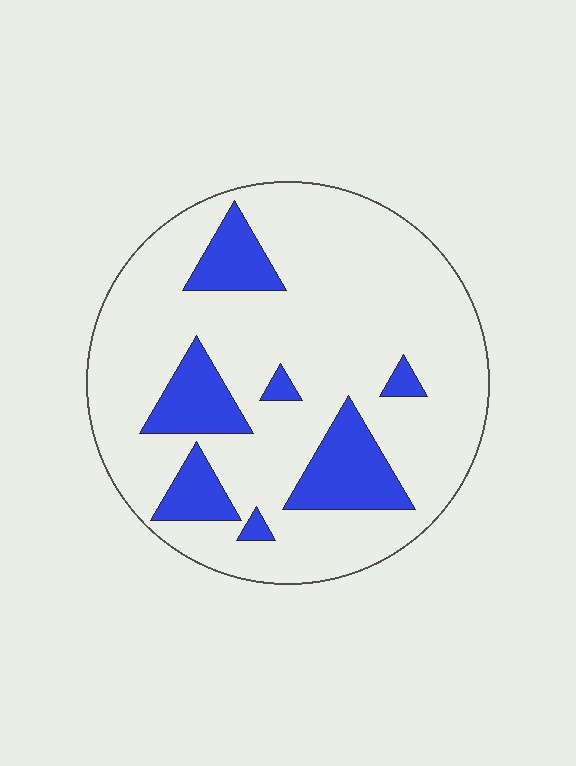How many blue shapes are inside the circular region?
7.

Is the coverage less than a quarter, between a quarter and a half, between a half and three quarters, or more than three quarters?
Less than a quarter.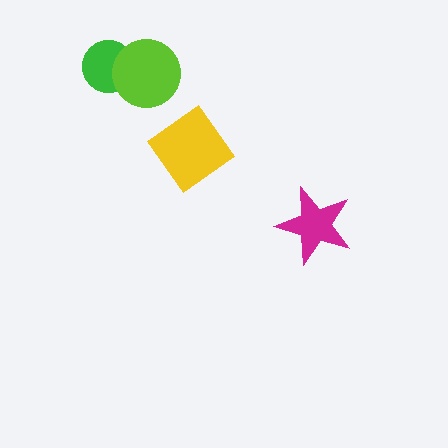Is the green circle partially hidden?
Yes, it is partially covered by another shape.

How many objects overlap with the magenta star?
0 objects overlap with the magenta star.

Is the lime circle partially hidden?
No, no other shape covers it.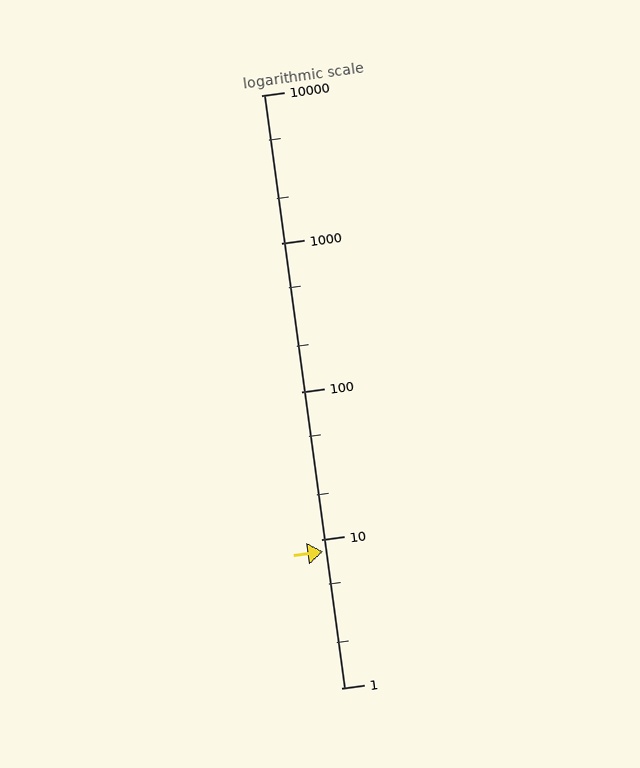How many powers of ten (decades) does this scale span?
The scale spans 4 decades, from 1 to 10000.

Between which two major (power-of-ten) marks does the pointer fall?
The pointer is between 1 and 10.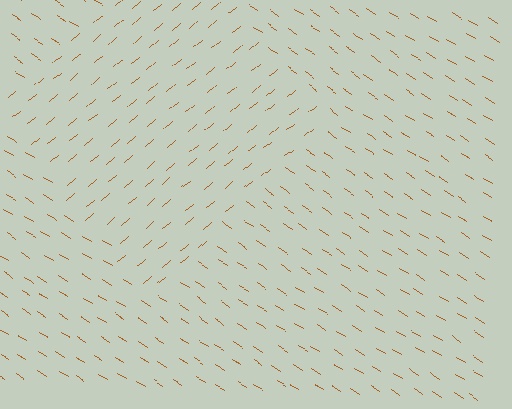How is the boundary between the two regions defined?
The boundary is defined purely by a change in line orientation (approximately 72 degrees difference). All lines are the same color and thickness.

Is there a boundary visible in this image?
Yes, there is a texture boundary formed by a change in line orientation.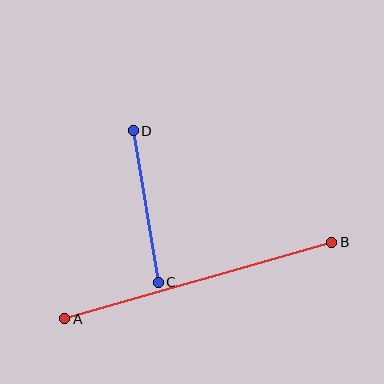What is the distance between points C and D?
The distance is approximately 154 pixels.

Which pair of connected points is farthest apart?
Points A and B are farthest apart.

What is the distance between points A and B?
The distance is approximately 278 pixels.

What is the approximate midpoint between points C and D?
The midpoint is at approximately (146, 206) pixels.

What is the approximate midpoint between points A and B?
The midpoint is at approximately (198, 280) pixels.